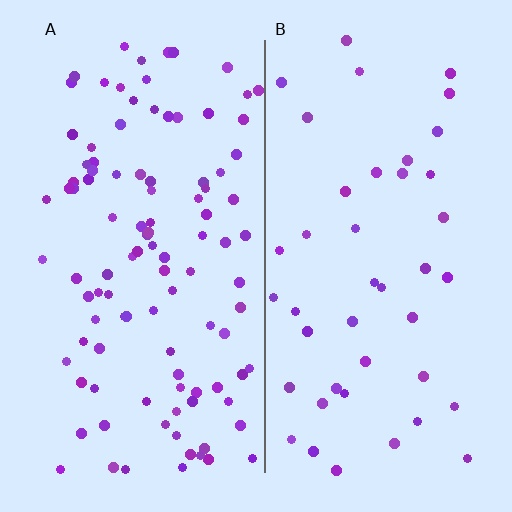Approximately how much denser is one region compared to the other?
Approximately 2.4× — region A over region B.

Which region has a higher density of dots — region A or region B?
A (the left).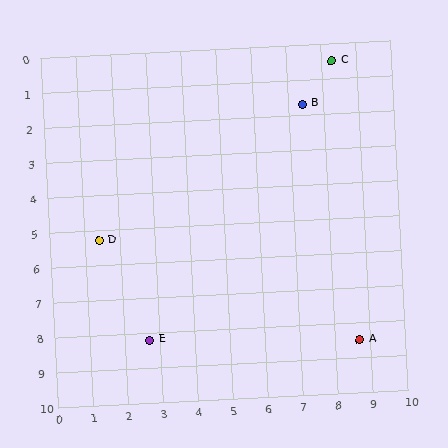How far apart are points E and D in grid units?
Points E and D are about 3.2 grid units apart.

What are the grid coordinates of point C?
Point C is at approximately (8.3, 0.5).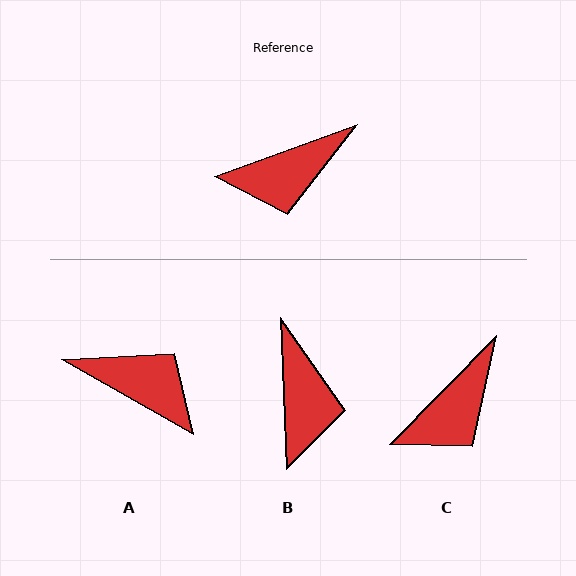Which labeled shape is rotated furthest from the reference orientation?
A, about 131 degrees away.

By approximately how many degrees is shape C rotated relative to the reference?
Approximately 26 degrees counter-clockwise.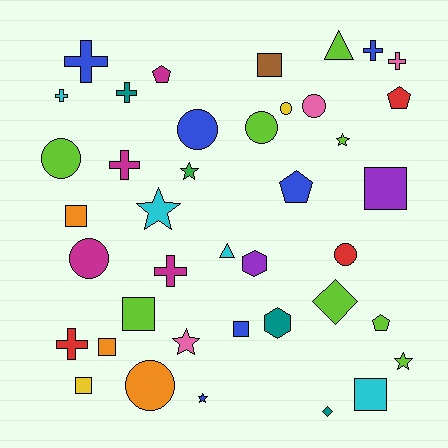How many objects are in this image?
There are 40 objects.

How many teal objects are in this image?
There are 3 teal objects.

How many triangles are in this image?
There are 2 triangles.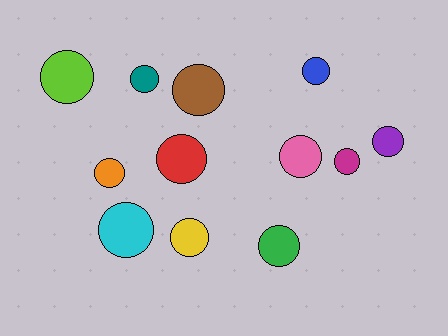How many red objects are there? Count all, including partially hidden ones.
There is 1 red object.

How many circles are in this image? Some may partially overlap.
There are 12 circles.